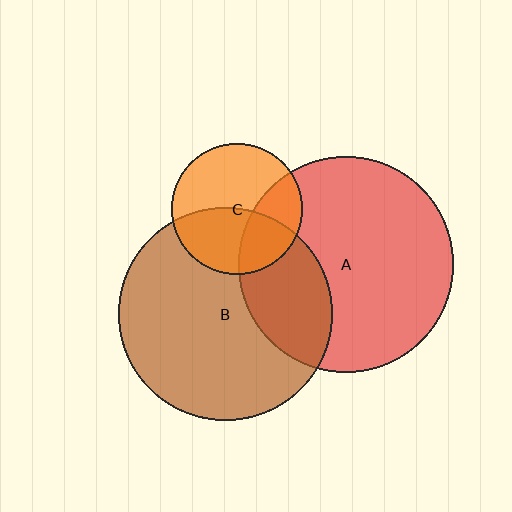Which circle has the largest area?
Circle A (red).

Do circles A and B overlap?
Yes.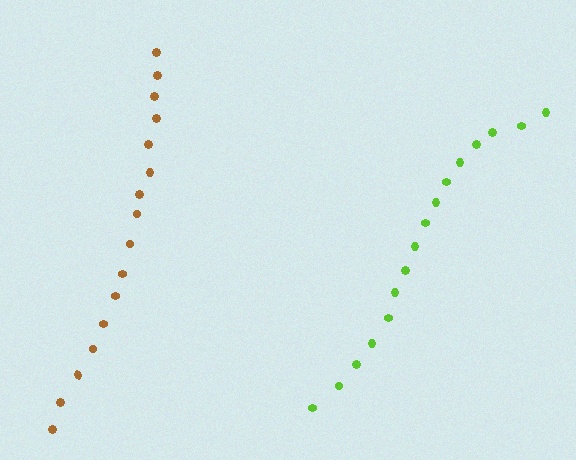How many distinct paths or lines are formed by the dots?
There are 2 distinct paths.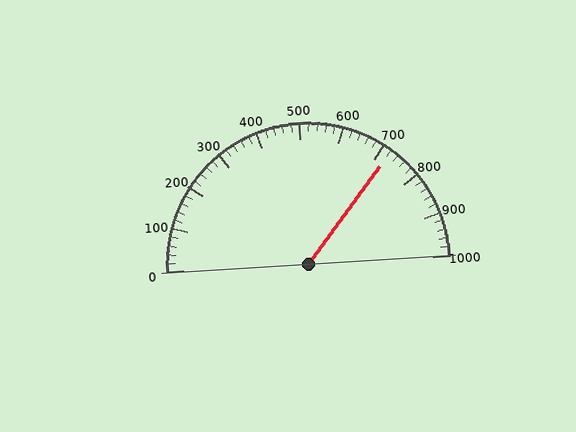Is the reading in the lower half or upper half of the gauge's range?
The reading is in the upper half of the range (0 to 1000).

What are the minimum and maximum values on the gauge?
The gauge ranges from 0 to 1000.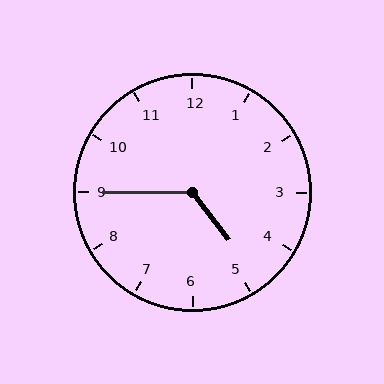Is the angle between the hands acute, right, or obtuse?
It is obtuse.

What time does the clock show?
4:45.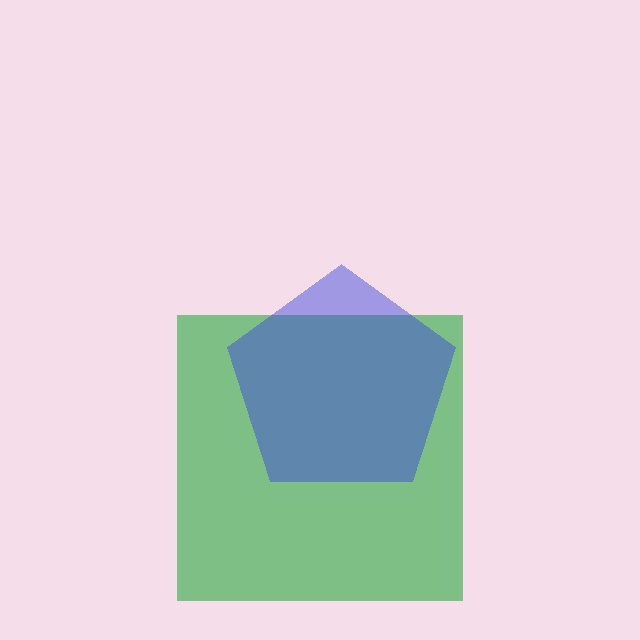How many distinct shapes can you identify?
There are 2 distinct shapes: a green square, a blue pentagon.